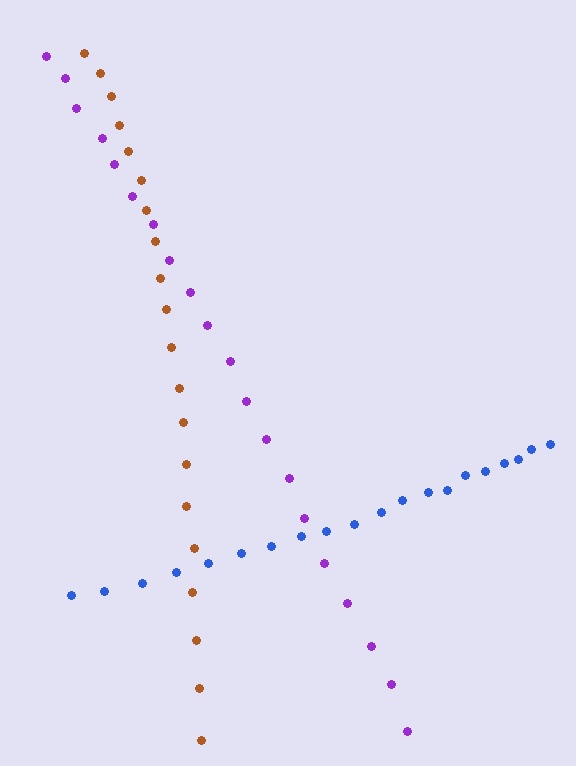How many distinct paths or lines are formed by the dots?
There are 3 distinct paths.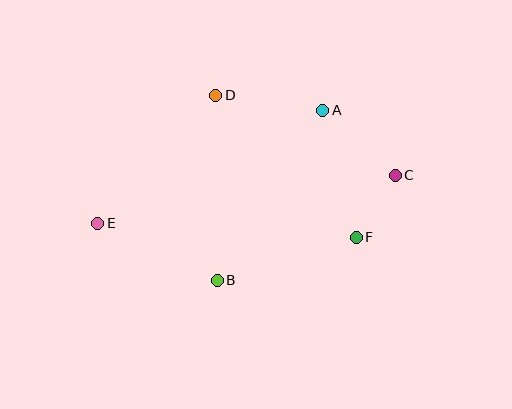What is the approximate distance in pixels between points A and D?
The distance between A and D is approximately 108 pixels.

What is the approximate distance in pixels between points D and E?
The distance between D and E is approximately 174 pixels.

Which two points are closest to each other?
Points C and F are closest to each other.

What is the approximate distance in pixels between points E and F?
The distance between E and F is approximately 259 pixels.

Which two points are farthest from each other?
Points C and E are farthest from each other.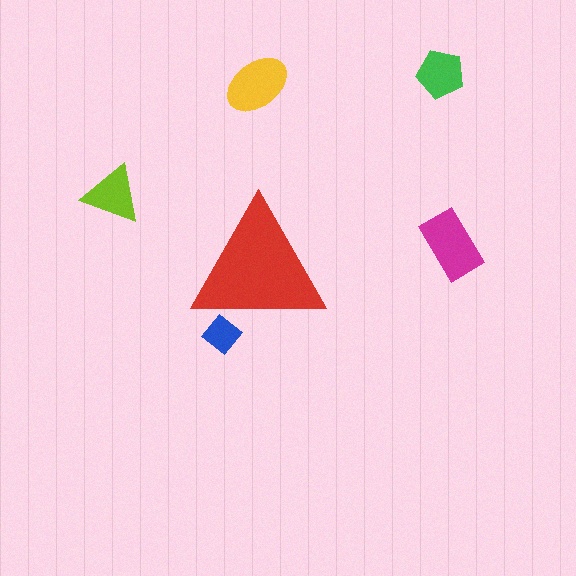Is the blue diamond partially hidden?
Yes, the blue diamond is partially hidden behind the red triangle.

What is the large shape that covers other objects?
A red triangle.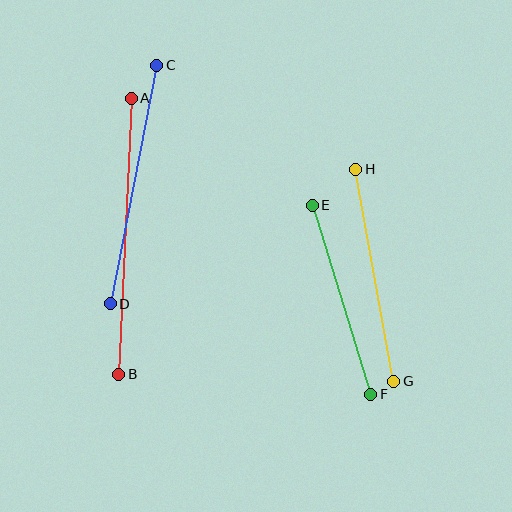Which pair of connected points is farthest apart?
Points A and B are farthest apart.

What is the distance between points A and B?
The distance is approximately 276 pixels.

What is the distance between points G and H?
The distance is approximately 215 pixels.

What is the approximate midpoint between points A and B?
The midpoint is at approximately (125, 236) pixels.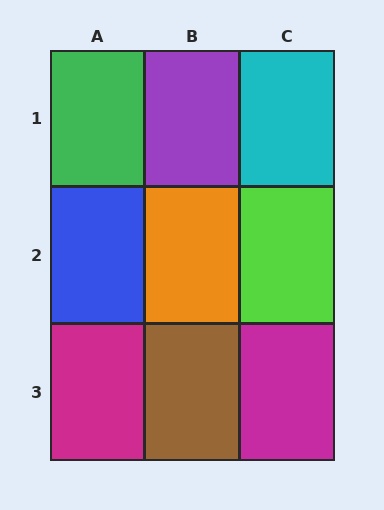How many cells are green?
1 cell is green.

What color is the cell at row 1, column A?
Green.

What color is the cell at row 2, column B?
Orange.